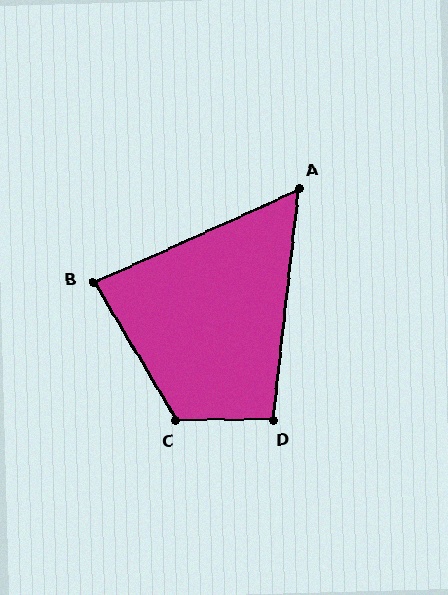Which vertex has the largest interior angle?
C, at approximately 121 degrees.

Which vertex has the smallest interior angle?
A, at approximately 59 degrees.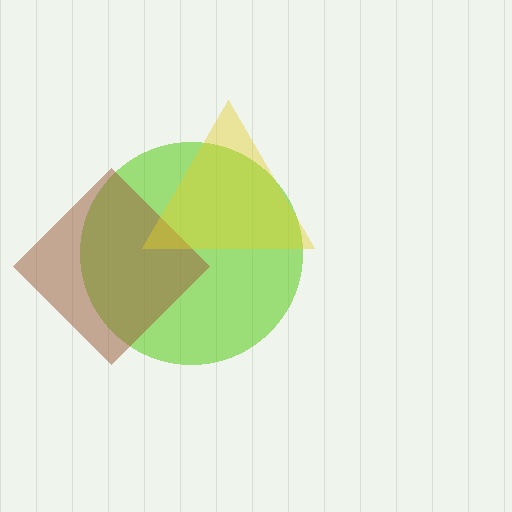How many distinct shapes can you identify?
There are 3 distinct shapes: a lime circle, a brown diamond, a yellow triangle.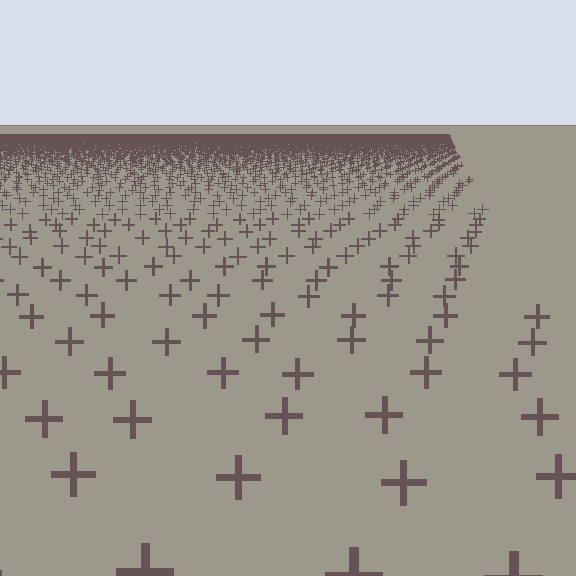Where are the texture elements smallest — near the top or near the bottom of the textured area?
Near the top.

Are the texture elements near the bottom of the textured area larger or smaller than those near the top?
Larger. Near the bottom, elements are closer to the viewer and appear at a bigger on-screen size.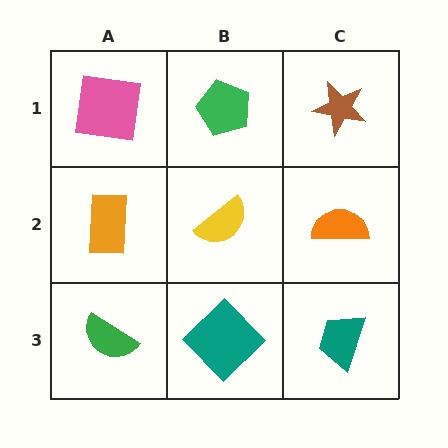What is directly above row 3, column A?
An orange rectangle.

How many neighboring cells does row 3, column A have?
2.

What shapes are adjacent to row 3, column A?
An orange rectangle (row 2, column A), a teal diamond (row 3, column B).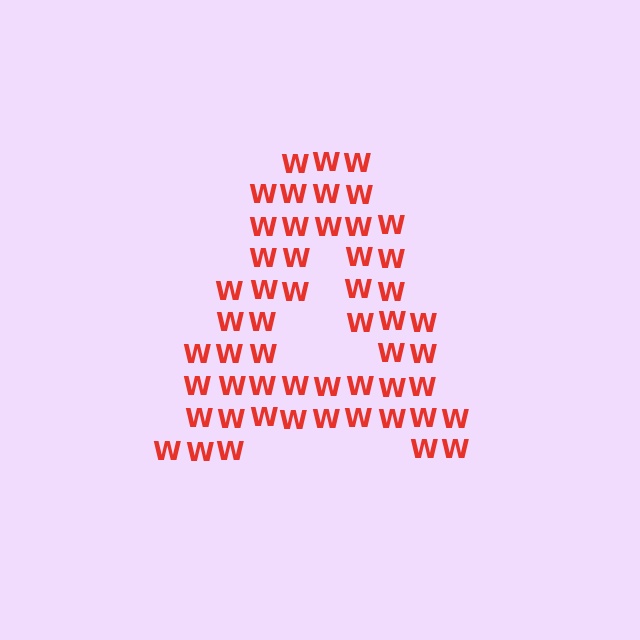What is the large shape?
The large shape is the letter A.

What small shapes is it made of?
It is made of small letter W's.